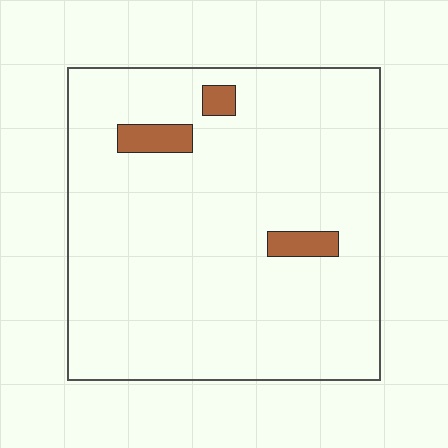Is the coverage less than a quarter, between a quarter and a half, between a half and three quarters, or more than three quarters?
Less than a quarter.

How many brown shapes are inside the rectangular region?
3.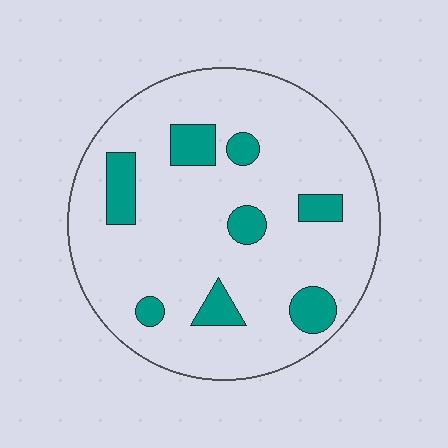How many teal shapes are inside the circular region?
8.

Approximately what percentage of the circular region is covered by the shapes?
Approximately 15%.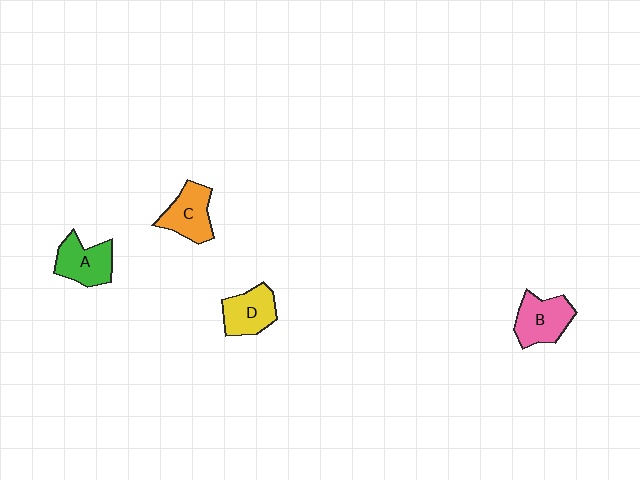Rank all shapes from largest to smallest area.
From largest to smallest: B (pink), A (green), C (orange), D (yellow).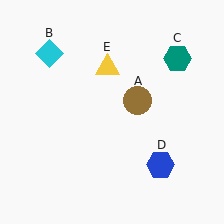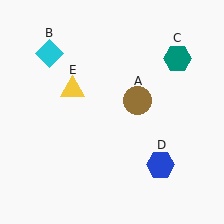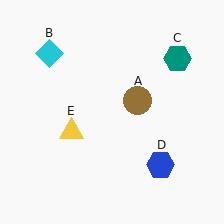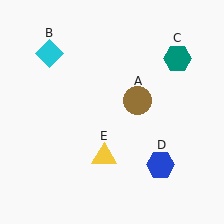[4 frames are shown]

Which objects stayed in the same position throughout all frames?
Brown circle (object A) and cyan diamond (object B) and teal hexagon (object C) and blue hexagon (object D) remained stationary.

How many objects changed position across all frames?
1 object changed position: yellow triangle (object E).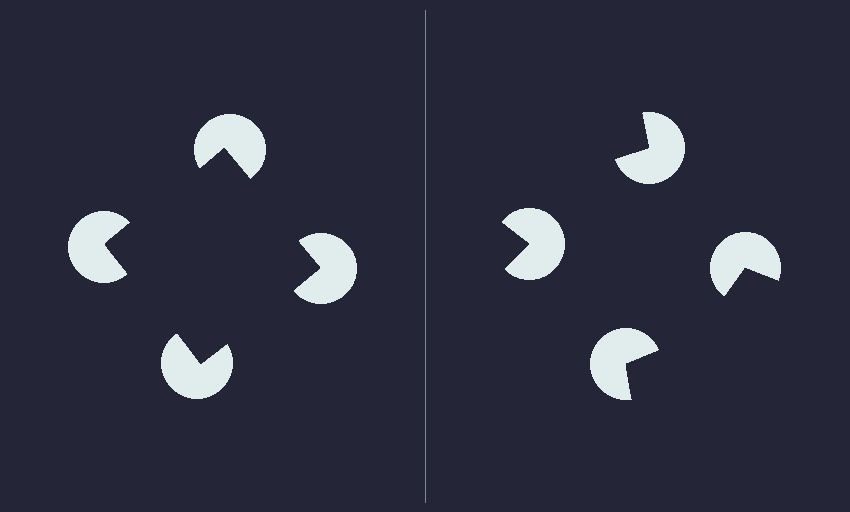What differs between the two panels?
The pac-man discs are positioned identically on both sides; only the wedge orientations differ. On the left they align to a square; on the right they are misaligned.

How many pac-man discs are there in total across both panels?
8 — 4 on each side.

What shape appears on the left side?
An illusory square.